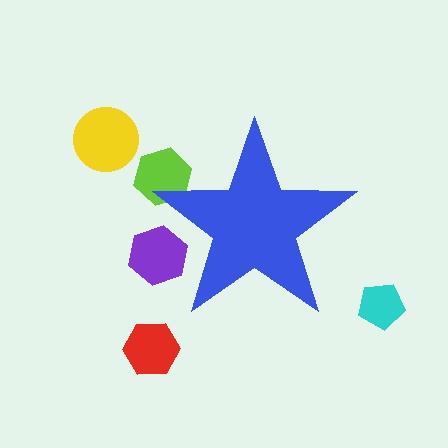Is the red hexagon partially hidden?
No, the red hexagon is fully visible.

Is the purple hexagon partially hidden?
Yes, the purple hexagon is partially hidden behind the blue star.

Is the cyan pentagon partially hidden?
No, the cyan pentagon is fully visible.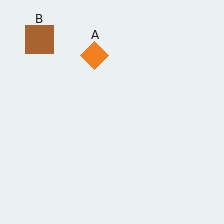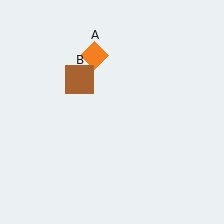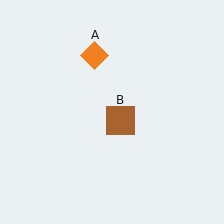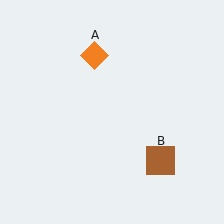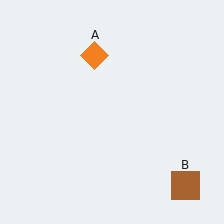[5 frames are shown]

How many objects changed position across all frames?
1 object changed position: brown square (object B).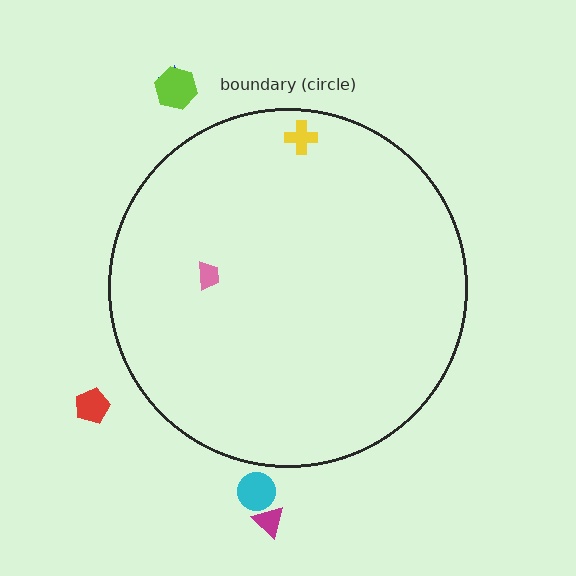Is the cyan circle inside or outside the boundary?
Outside.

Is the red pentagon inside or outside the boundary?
Outside.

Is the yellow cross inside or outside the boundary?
Inside.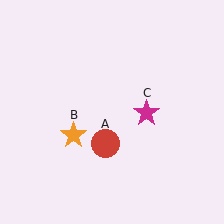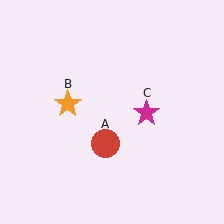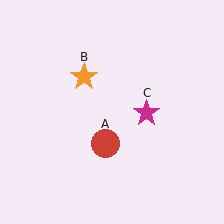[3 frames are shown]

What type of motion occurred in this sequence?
The orange star (object B) rotated clockwise around the center of the scene.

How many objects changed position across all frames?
1 object changed position: orange star (object B).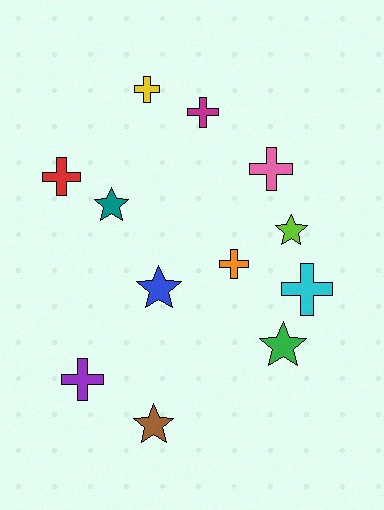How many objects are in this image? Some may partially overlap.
There are 12 objects.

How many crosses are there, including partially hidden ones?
There are 7 crosses.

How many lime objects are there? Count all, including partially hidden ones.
There is 1 lime object.